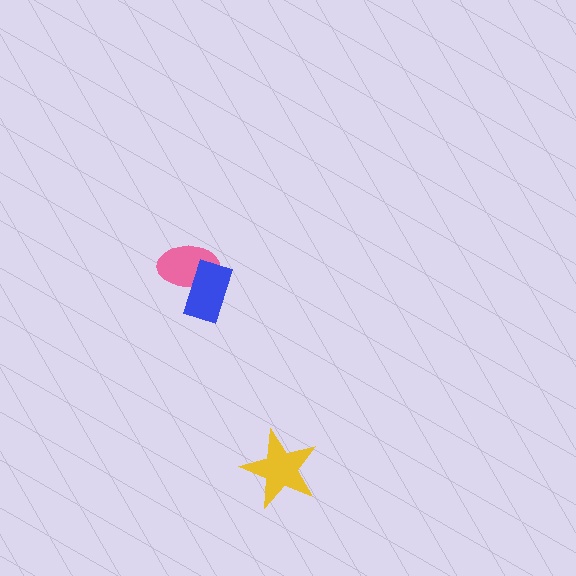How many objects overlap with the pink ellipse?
1 object overlaps with the pink ellipse.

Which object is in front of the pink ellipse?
The blue rectangle is in front of the pink ellipse.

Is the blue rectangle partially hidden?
No, no other shape covers it.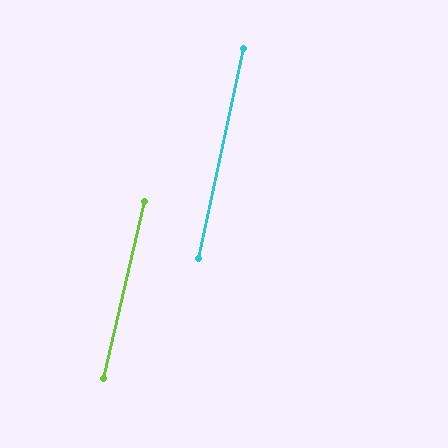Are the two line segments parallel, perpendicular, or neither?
Parallel — their directions differ by only 1.0°.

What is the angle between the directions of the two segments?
Approximately 1 degree.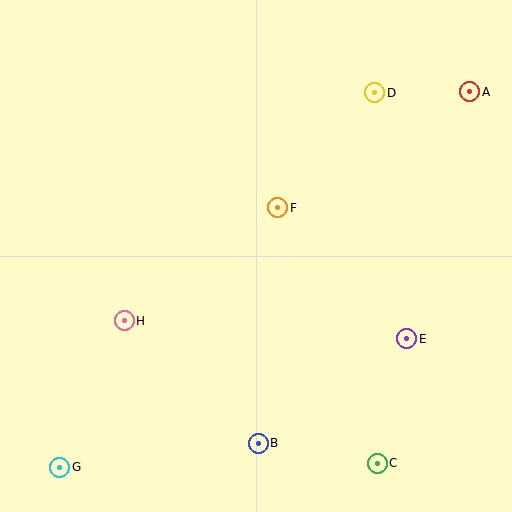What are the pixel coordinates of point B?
Point B is at (258, 443).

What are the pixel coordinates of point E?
Point E is at (406, 339).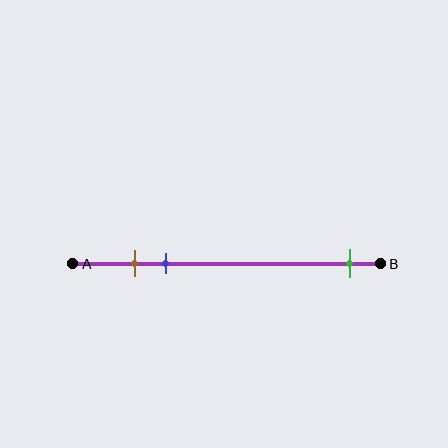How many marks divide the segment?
There are 3 marks dividing the segment.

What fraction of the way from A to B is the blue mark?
The blue mark is approximately 30% (0.3) of the way from A to B.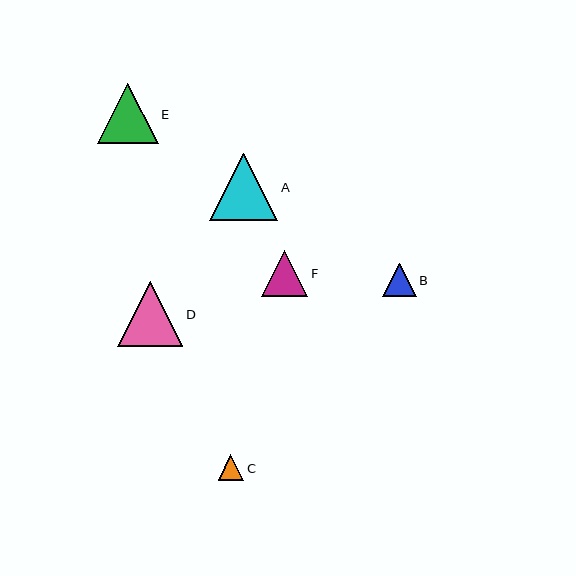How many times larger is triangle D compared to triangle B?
Triangle D is approximately 2.0 times the size of triangle B.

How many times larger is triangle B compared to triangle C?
Triangle B is approximately 1.3 times the size of triangle C.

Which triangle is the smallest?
Triangle C is the smallest with a size of approximately 26 pixels.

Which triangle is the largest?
Triangle A is the largest with a size of approximately 68 pixels.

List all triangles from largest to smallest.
From largest to smallest: A, D, E, F, B, C.